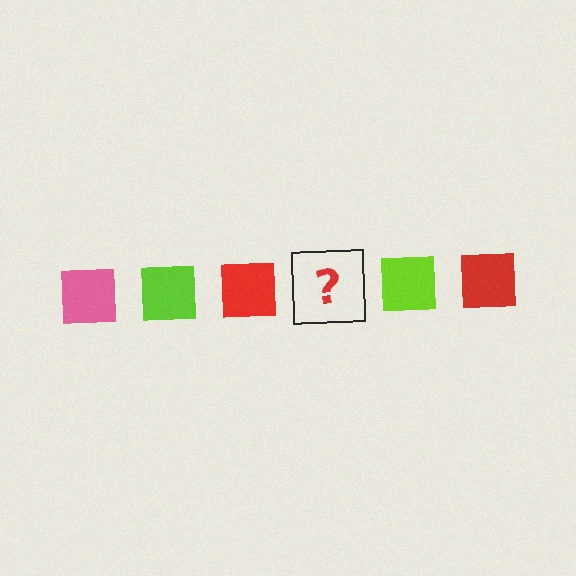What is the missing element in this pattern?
The missing element is a pink square.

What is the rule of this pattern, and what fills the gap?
The rule is that the pattern cycles through pink, lime, red squares. The gap should be filled with a pink square.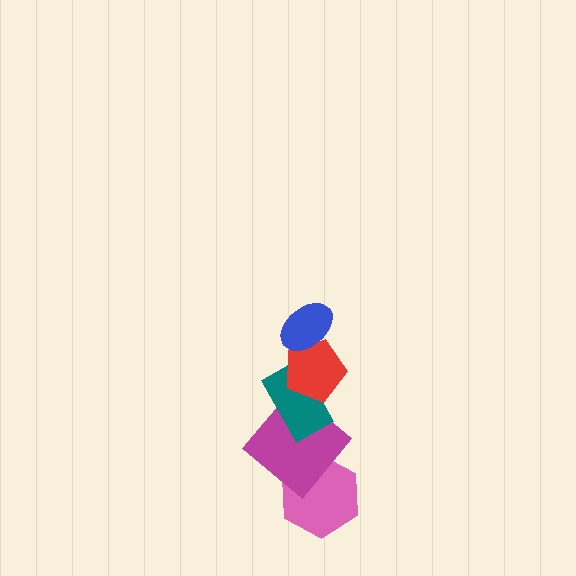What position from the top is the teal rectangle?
The teal rectangle is 3rd from the top.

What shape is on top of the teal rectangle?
The red pentagon is on top of the teal rectangle.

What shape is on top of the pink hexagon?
The magenta diamond is on top of the pink hexagon.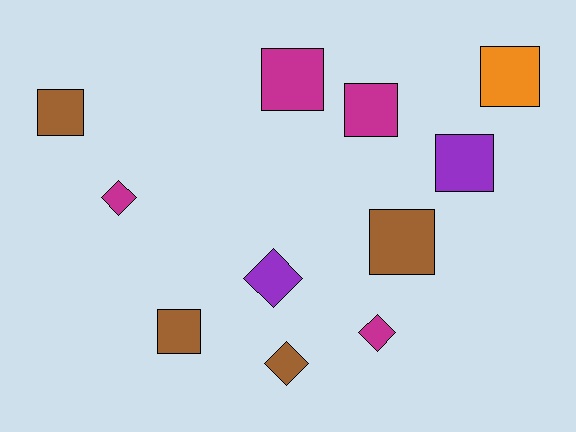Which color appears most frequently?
Brown, with 4 objects.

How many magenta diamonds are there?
There are 2 magenta diamonds.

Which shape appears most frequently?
Square, with 7 objects.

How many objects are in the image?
There are 11 objects.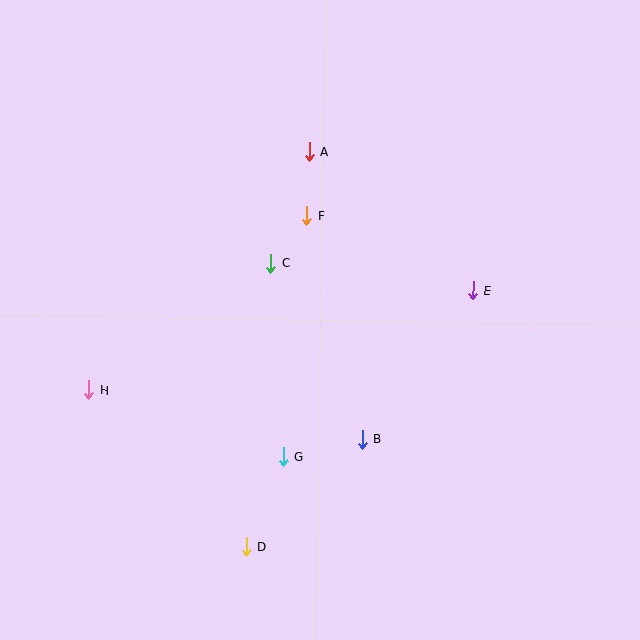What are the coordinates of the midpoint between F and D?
The midpoint between F and D is at (276, 381).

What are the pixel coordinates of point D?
Point D is at (246, 546).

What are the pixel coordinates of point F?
Point F is at (307, 215).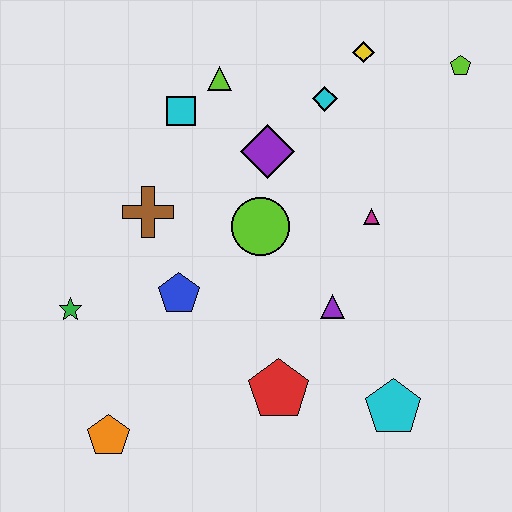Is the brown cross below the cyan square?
Yes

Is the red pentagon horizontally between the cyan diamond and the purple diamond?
Yes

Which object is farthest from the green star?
The lime pentagon is farthest from the green star.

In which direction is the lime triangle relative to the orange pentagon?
The lime triangle is above the orange pentagon.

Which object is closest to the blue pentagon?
The brown cross is closest to the blue pentagon.